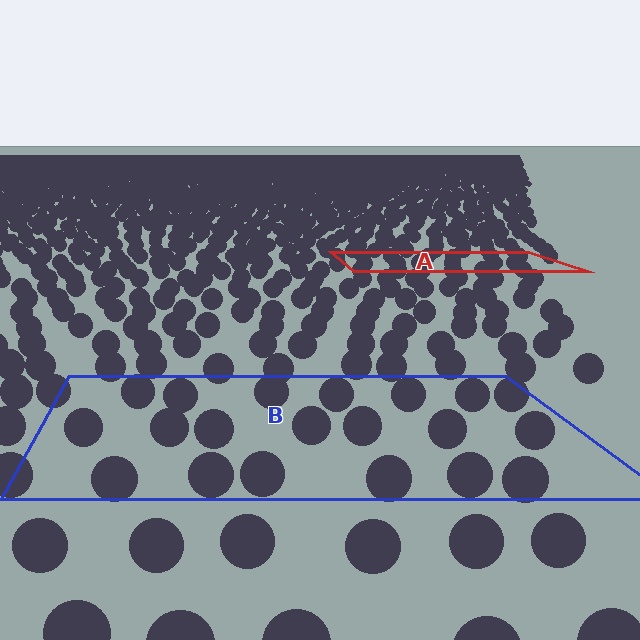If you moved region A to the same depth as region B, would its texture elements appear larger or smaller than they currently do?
They would appear larger. At a closer depth, the same texture elements are projected at a bigger on-screen size.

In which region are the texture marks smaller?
The texture marks are smaller in region A, because it is farther away.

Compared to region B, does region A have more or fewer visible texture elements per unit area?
Region A has more texture elements per unit area — they are packed more densely because it is farther away.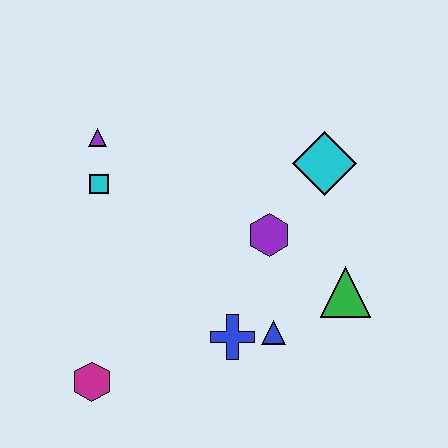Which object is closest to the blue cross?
The blue triangle is closest to the blue cross.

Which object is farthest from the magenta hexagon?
The cyan diamond is farthest from the magenta hexagon.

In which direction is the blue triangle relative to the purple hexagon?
The blue triangle is below the purple hexagon.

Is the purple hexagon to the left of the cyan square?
No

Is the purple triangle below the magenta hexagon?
No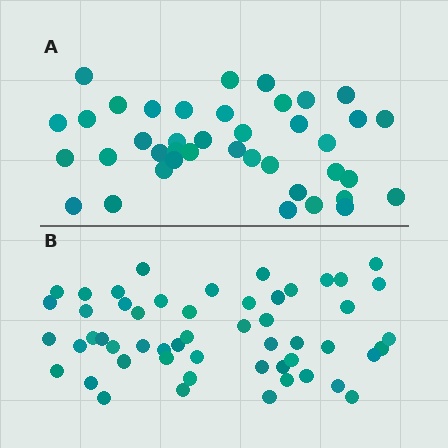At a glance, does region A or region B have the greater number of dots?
Region B (the bottom region) has more dots.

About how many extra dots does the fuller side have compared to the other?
Region B has approximately 15 more dots than region A.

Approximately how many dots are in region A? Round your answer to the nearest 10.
About 40 dots.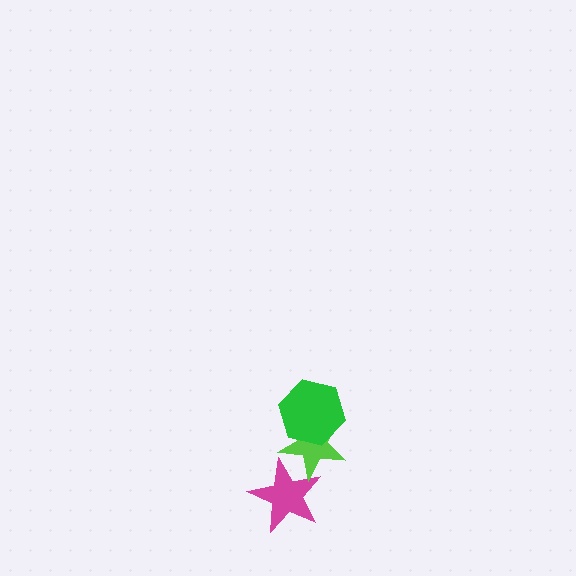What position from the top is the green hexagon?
The green hexagon is 1st from the top.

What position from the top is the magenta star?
The magenta star is 3rd from the top.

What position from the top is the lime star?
The lime star is 2nd from the top.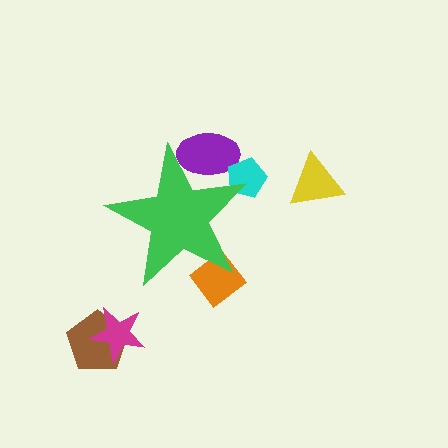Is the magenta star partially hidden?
No, the magenta star is fully visible.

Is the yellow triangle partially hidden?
No, the yellow triangle is fully visible.